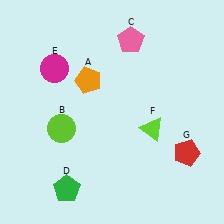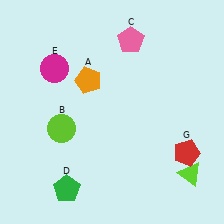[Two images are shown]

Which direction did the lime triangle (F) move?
The lime triangle (F) moved down.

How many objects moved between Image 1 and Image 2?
1 object moved between the two images.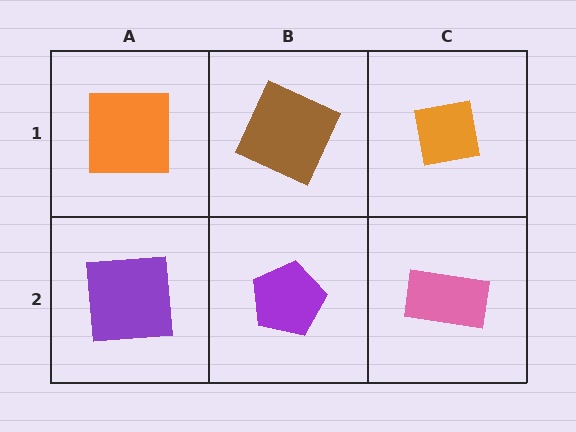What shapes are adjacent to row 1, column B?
A purple pentagon (row 2, column B), an orange square (row 1, column A), an orange square (row 1, column C).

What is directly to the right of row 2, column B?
A pink rectangle.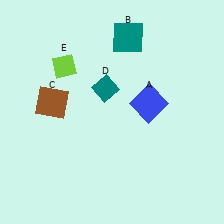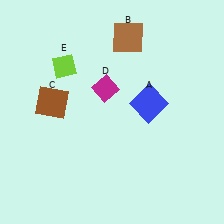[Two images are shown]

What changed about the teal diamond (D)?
In Image 1, D is teal. In Image 2, it changed to magenta.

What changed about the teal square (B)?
In Image 1, B is teal. In Image 2, it changed to brown.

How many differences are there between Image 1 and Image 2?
There are 2 differences between the two images.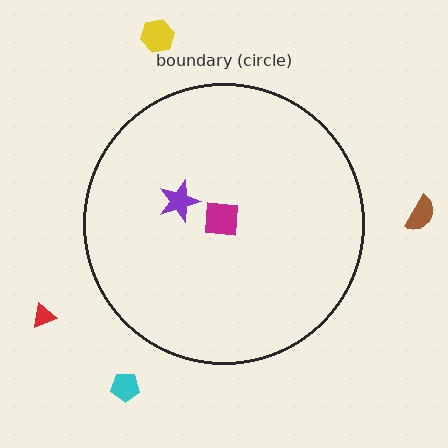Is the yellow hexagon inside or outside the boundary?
Outside.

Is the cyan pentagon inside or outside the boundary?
Outside.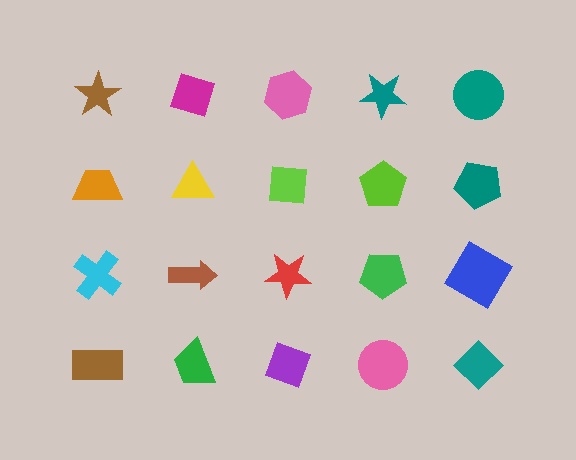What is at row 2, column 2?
A yellow triangle.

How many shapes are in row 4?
5 shapes.